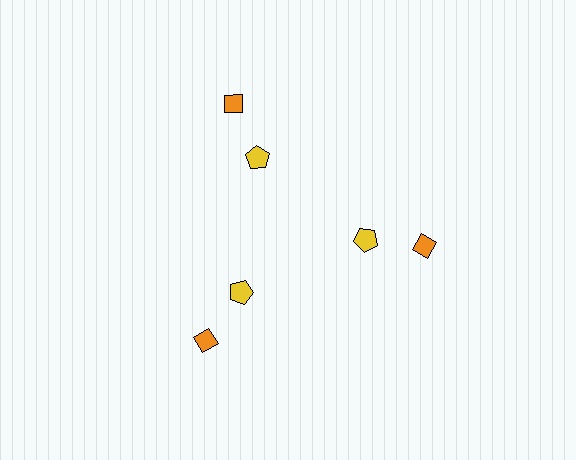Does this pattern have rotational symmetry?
Yes, this pattern has 3-fold rotational symmetry. It looks the same after rotating 120 degrees around the center.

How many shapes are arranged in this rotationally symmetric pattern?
There are 6 shapes, arranged in 3 groups of 2.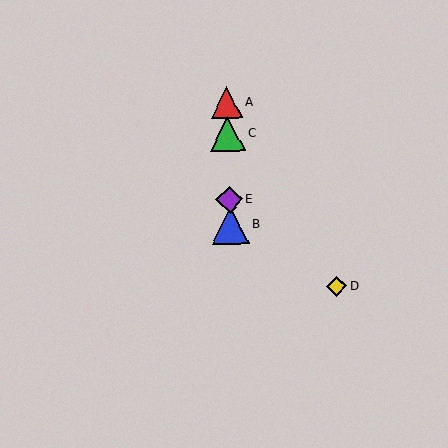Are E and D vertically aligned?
No, E is at x≈229 and D is at x≈337.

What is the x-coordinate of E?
Object E is at x≈229.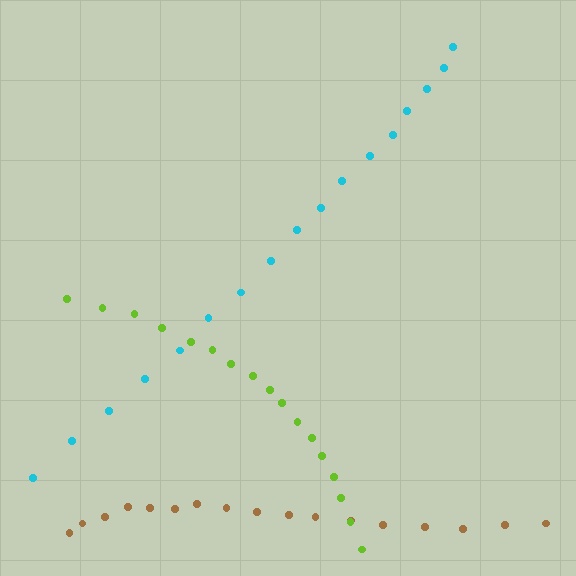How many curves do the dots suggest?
There are 3 distinct paths.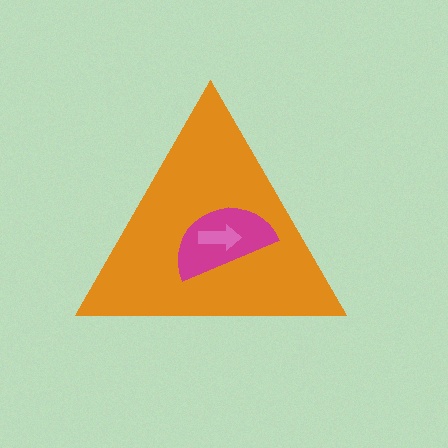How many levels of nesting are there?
3.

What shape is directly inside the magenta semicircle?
The pink arrow.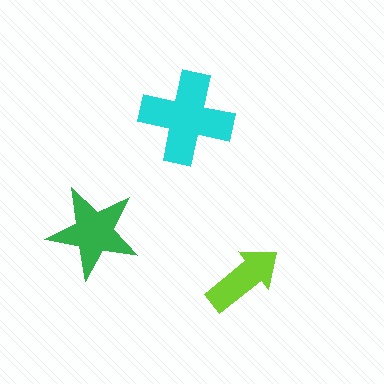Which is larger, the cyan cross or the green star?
The cyan cross.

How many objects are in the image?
There are 3 objects in the image.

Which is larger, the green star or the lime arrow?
The green star.